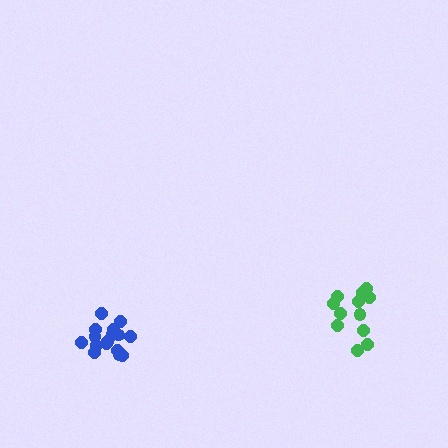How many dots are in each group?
Group 1: 12 dots, Group 2: 16 dots (28 total).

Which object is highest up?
The green cluster is topmost.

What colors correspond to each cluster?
The clusters are colored: green, blue.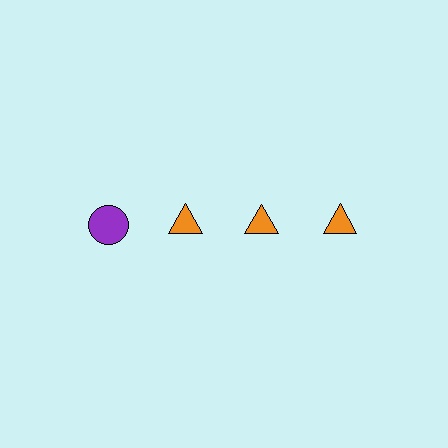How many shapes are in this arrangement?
There are 4 shapes arranged in a grid pattern.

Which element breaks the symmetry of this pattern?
The purple circle in the top row, leftmost column breaks the symmetry. All other shapes are orange triangles.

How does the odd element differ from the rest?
It differs in both color (purple instead of orange) and shape (circle instead of triangle).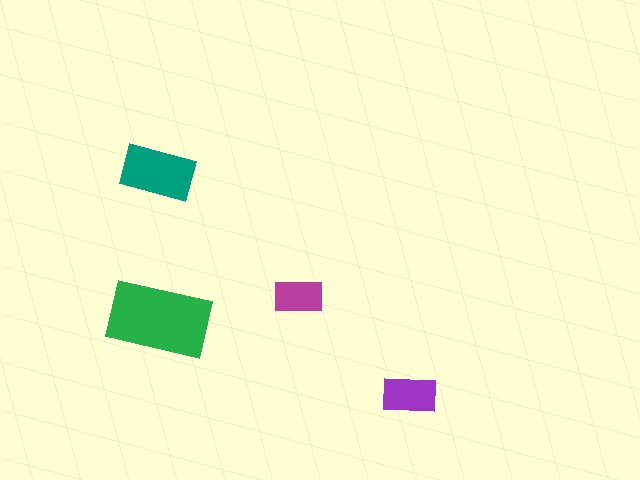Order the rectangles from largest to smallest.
the green one, the teal one, the purple one, the magenta one.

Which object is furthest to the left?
The teal rectangle is leftmost.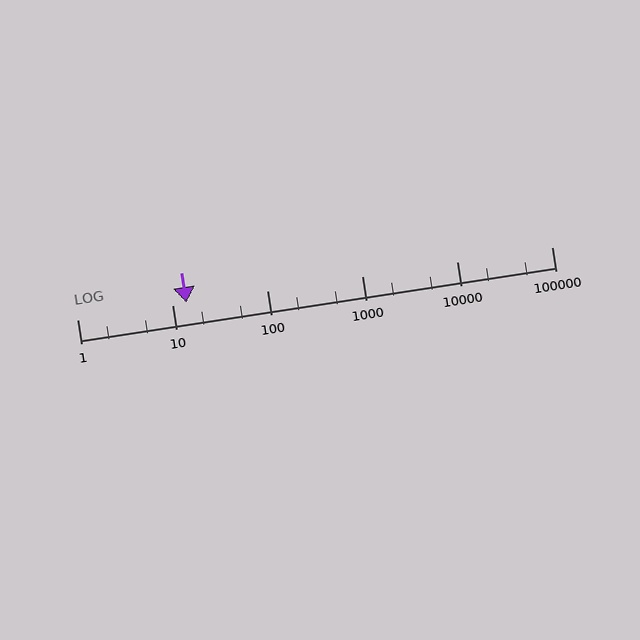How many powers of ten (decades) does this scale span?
The scale spans 5 decades, from 1 to 100000.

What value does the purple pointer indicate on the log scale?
The pointer indicates approximately 14.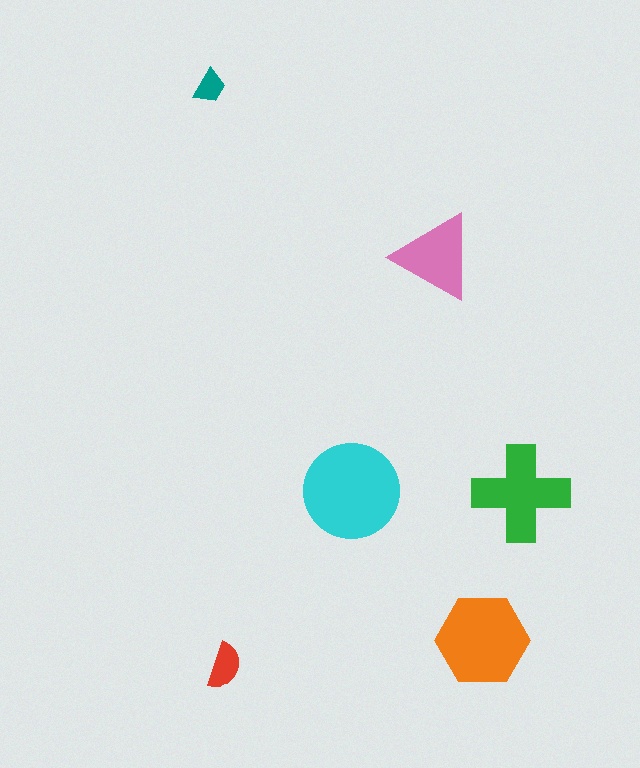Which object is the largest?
The cyan circle.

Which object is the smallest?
The teal trapezoid.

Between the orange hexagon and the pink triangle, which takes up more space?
The orange hexagon.